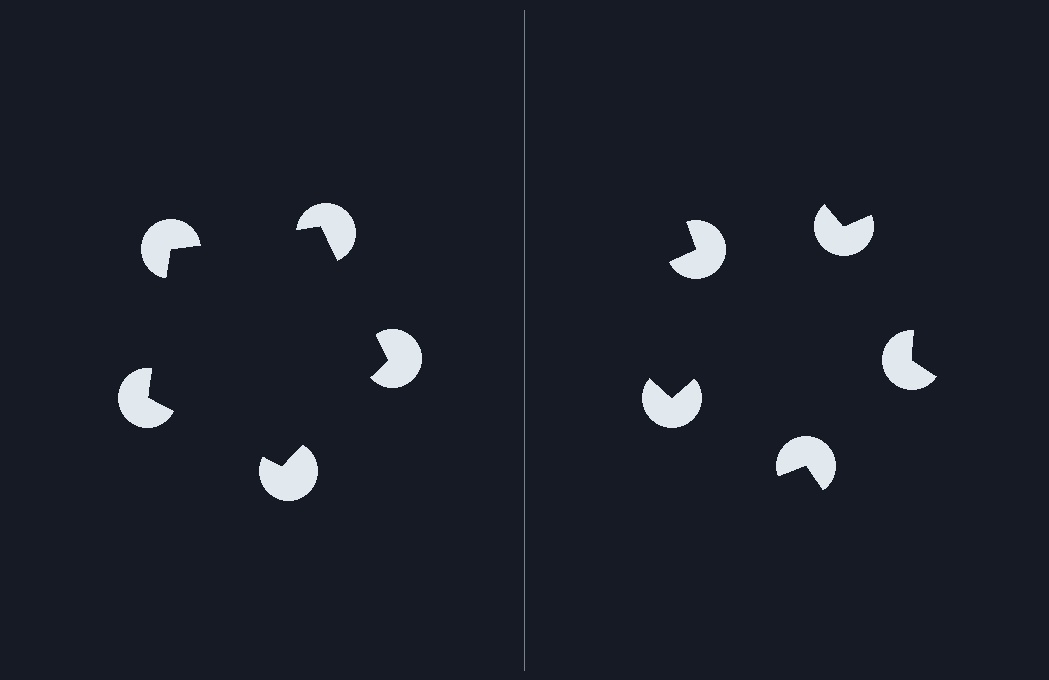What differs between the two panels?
The pac-man discs are positioned identically on both sides; only the wedge orientations differ. On the left they align to a pentagon; on the right they are misaligned.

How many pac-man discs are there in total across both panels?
10 — 5 on each side.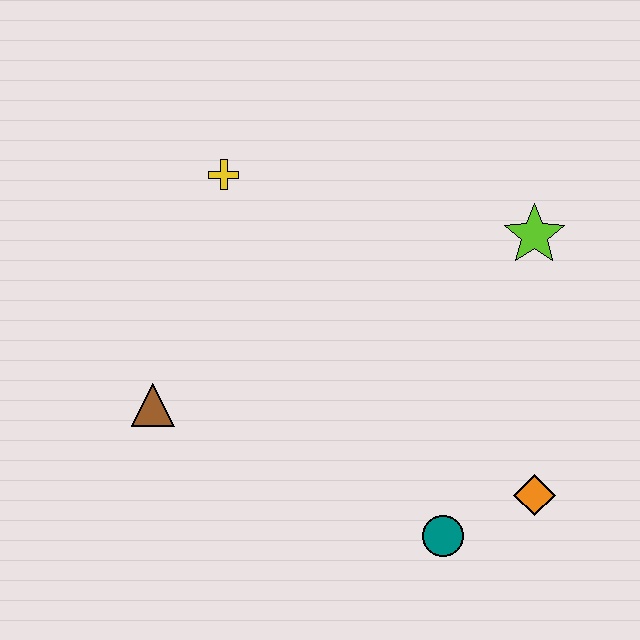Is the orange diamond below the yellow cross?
Yes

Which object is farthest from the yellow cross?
The orange diamond is farthest from the yellow cross.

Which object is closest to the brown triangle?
The yellow cross is closest to the brown triangle.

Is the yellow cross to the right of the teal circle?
No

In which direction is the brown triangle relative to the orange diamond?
The brown triangle is to the left of the orange diamond.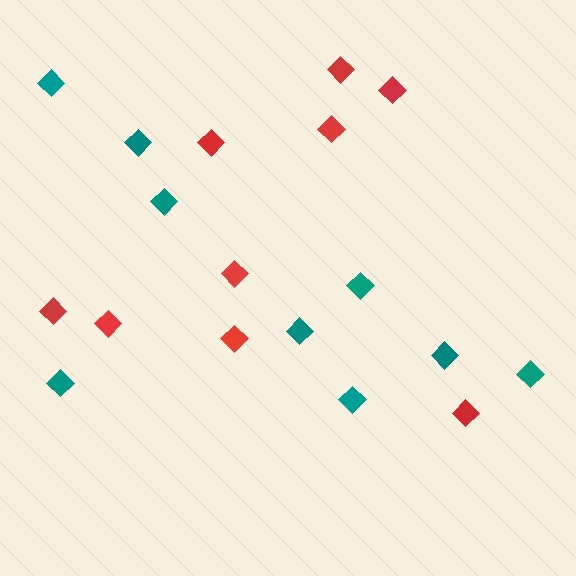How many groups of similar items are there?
There are 2 groups: one group of teal diamonds (9) and one group of red diamonds (9).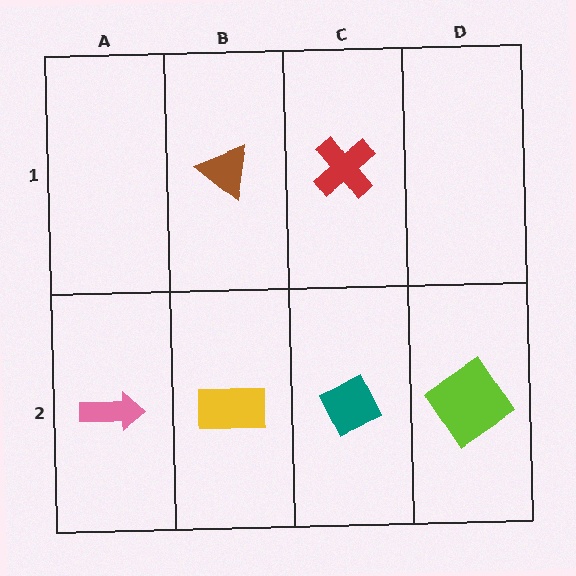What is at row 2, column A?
A pink arrow.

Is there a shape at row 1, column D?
No, that cell is empty.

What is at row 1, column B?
A brown triangle.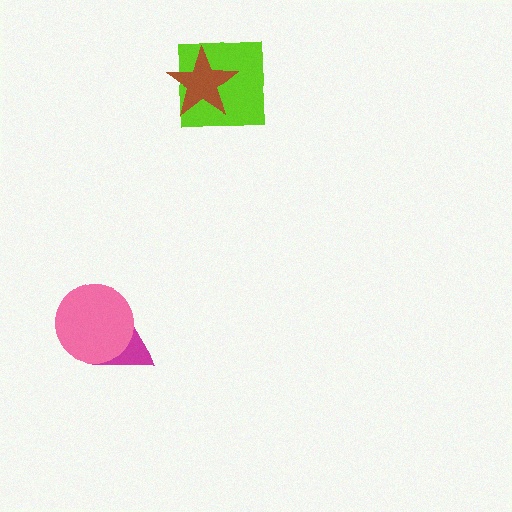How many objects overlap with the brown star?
1 object overlaps with the brown star.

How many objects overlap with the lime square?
1 object overlaps with the lime square.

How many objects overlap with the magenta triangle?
1 object overlaps with the magenta triangle.